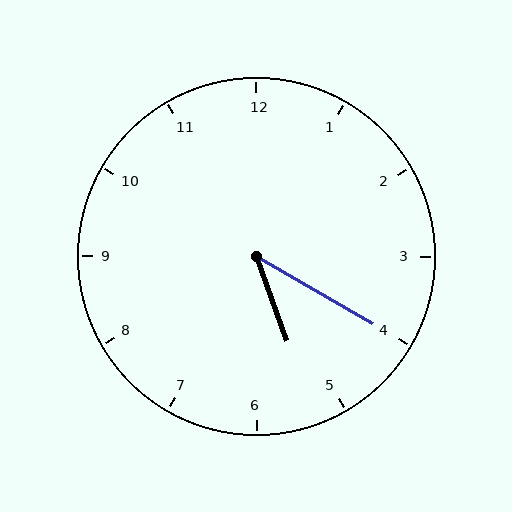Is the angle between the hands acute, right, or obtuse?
It is acute.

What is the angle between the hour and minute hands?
Approximately 40 degrees.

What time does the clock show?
5:20.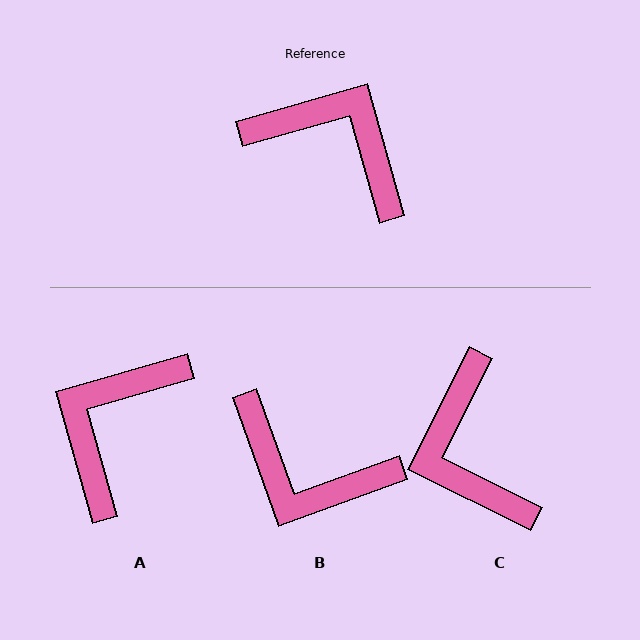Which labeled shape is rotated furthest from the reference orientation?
B, about 176 degrees away.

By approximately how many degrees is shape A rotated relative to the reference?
Approximately 90 degrees counter-clockwise.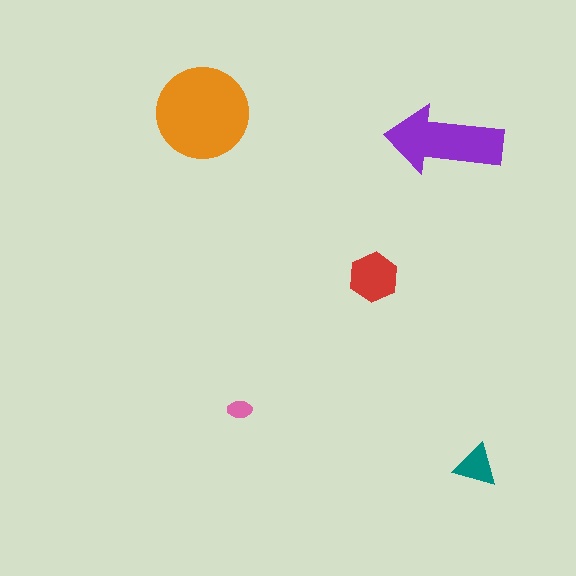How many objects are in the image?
There are 5 objects in the image.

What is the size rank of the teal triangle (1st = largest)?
4th.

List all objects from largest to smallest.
The orange circle, the purple arrow, the red hexagon, the teal triangle, the pink ellipse.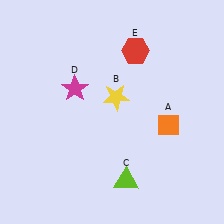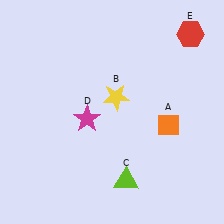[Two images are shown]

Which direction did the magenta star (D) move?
The magenta star (D) moved down.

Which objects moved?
The objects that moved are: the magenta star (D), the red hexagon (E).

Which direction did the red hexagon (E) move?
The red hexagon (E) moved right.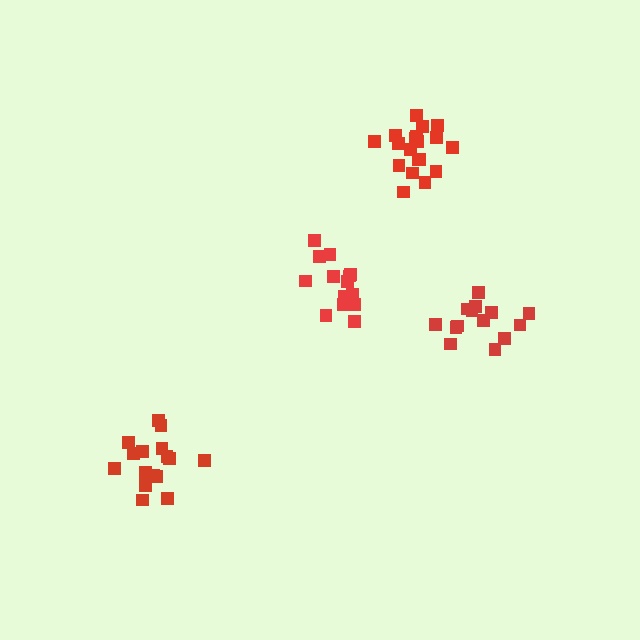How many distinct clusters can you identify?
There are 4 distinct clusters.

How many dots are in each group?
Group 1: 14 dots, Group 2: 15 dots, Group 3: 19 dots, Group 4: 16 dots (64 total).